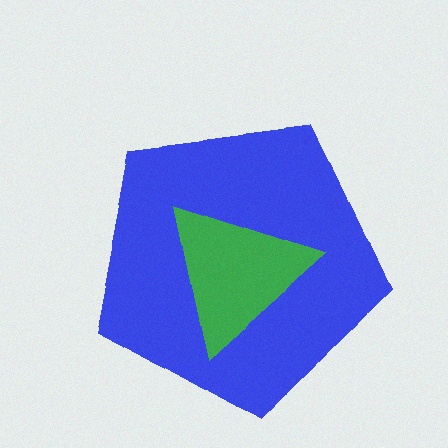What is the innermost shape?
The green triangle.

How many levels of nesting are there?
2.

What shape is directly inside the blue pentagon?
The green triangle.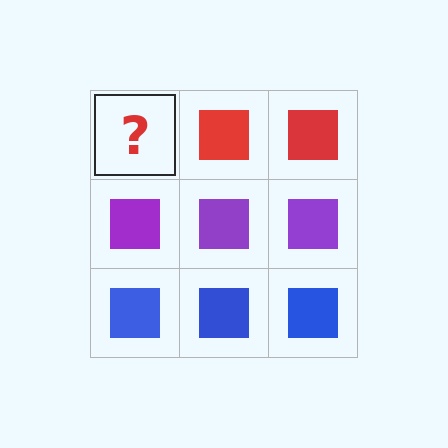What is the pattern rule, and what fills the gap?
The rule is that each row has a consistent color. The gap should be filled with a red square.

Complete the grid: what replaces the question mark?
The question mark should be replaced with a red square.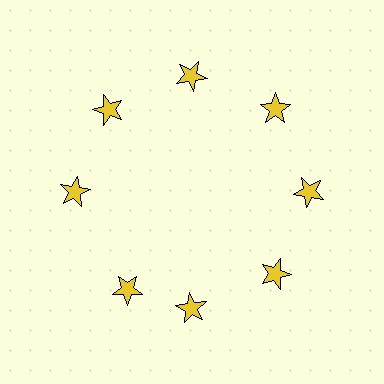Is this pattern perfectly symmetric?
No. The 8 yellow stars are arranged in a ring, but one element near the 8 o'clock position is rotated out of alignment along the ring, breaking the 8-fold rotational symmetry.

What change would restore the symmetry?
The symmetry would be restored by rotating it back into even spacing with its neighbors so that all 8 stars sit at equal angles and equal distance from the center.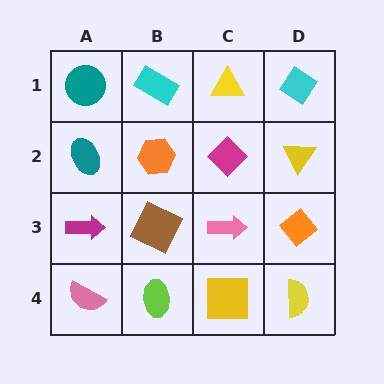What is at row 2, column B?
An orange hexagon.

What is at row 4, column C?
A yellow square.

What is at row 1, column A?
A teal circle.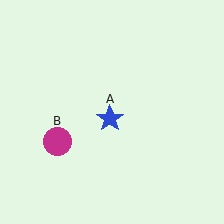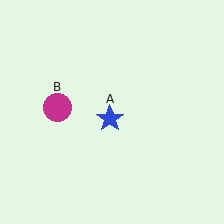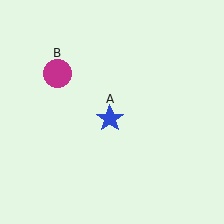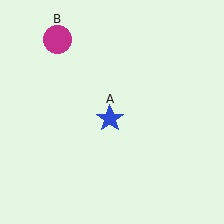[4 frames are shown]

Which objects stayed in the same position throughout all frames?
Blue star (object A) remained stationary.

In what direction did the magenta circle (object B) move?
The magenta circle (object B) moved up.